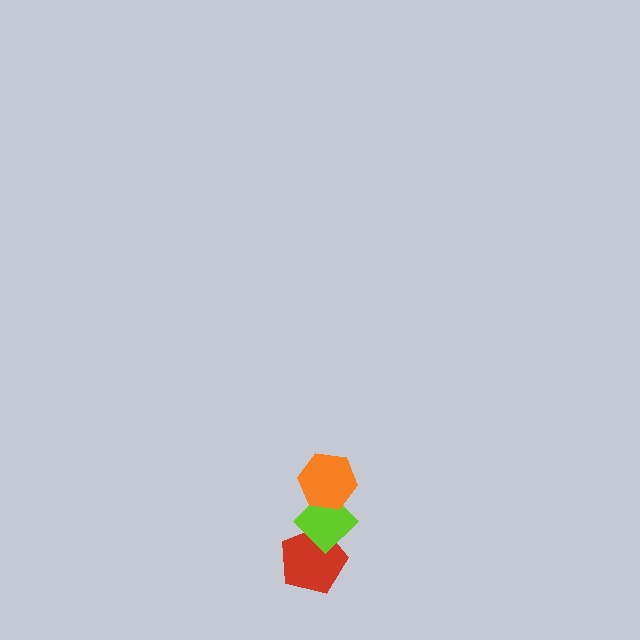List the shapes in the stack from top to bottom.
From top to bottom: the orange hexagon, the lime diamond, the red pentagon.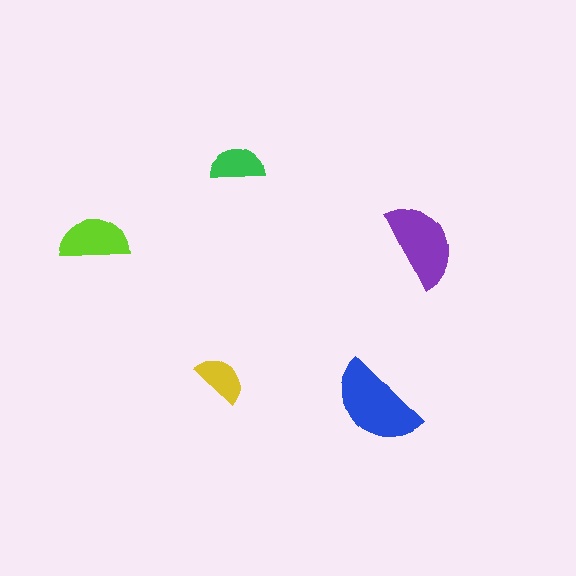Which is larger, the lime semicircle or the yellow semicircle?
The lime one.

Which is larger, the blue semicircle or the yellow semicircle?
The blue one.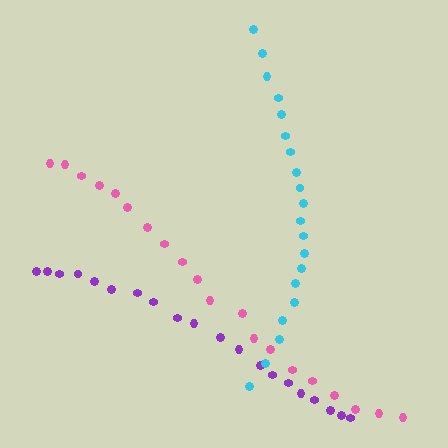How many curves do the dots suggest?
There are 3 distinct paths.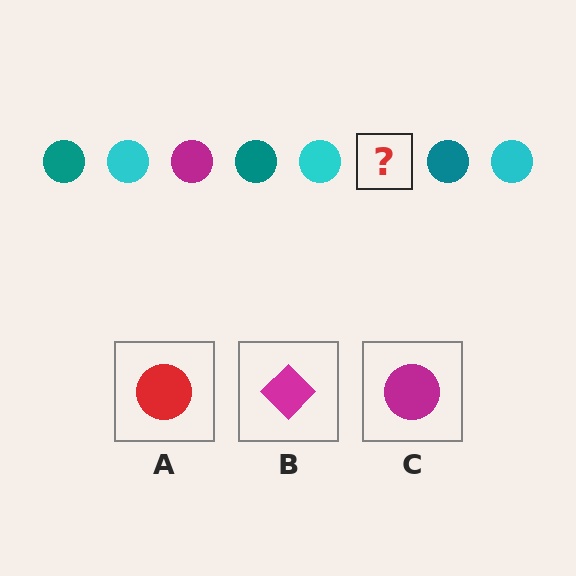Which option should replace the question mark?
Option C.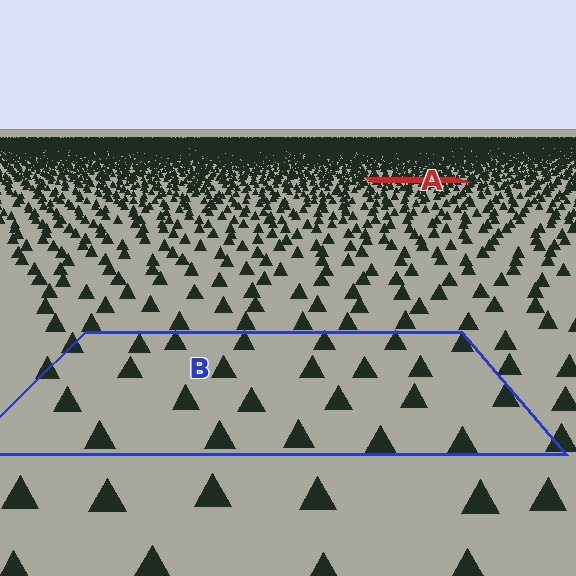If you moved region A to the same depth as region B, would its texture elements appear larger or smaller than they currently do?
They would appear larger. At a closer depth, the same texture elements are projected at a bigger on-screen size.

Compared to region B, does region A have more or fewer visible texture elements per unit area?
Region A has more texture elements per unit area — they are packed more densely because it is farther away.